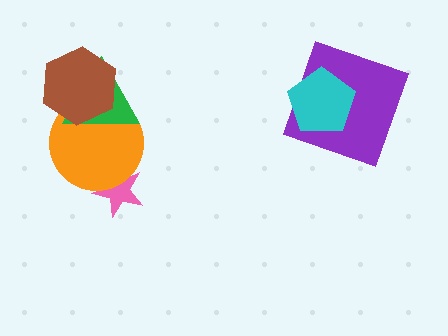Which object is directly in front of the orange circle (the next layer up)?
The green triangle is directly in front of the orange circle.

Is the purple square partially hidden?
Yes, it is partially covered by another shape.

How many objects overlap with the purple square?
1 object overlaps with the purple square.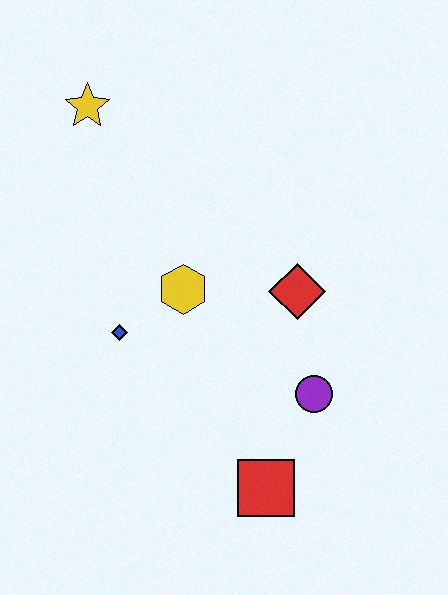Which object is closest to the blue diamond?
The yellow hexagon is closest to the blue diamond.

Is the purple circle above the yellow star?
No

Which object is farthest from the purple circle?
The yellow star is farthest from the purple circle.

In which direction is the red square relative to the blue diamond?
The red square is below the blue diamond.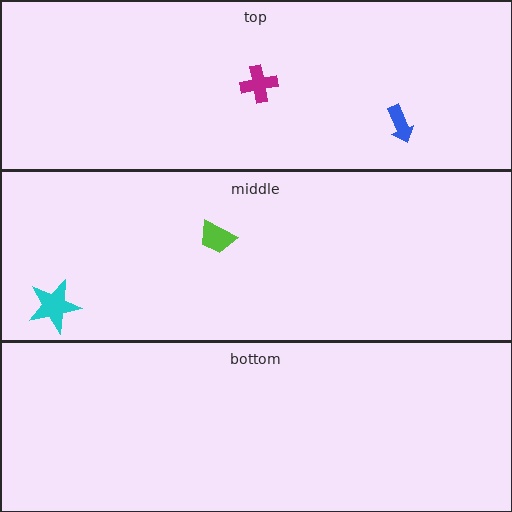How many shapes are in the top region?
2.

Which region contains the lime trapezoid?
The middle region.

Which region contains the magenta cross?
The top region.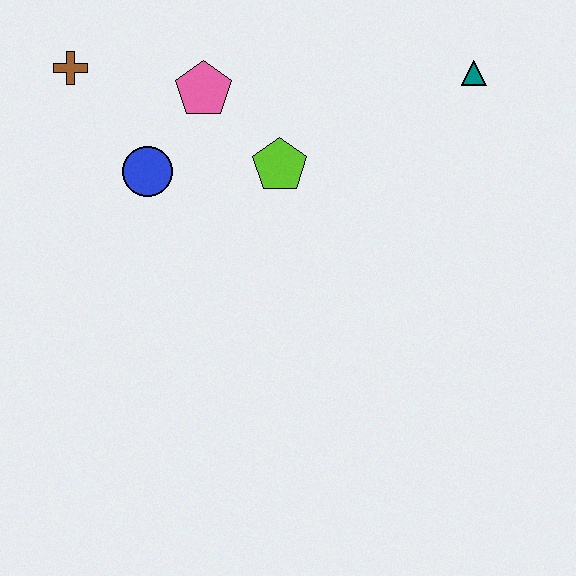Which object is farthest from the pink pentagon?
The teal triangle is farthest from the pink pentagon.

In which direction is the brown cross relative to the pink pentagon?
The brown cross is to the left of the pink pentagon.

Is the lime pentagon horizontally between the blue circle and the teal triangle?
Yes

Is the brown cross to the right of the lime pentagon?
No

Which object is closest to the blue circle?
The pink pentagon is closest to the blue circle.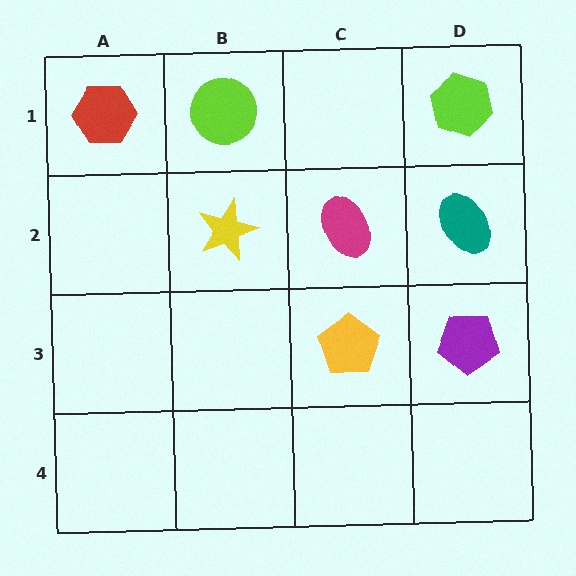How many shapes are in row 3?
2 shapes.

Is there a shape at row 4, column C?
No, that cell is empty.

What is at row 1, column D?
A lime hexagon.